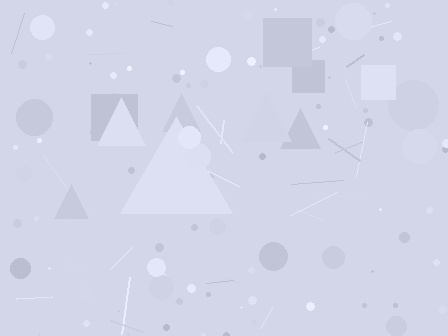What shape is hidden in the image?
A triangle is hidden in the image.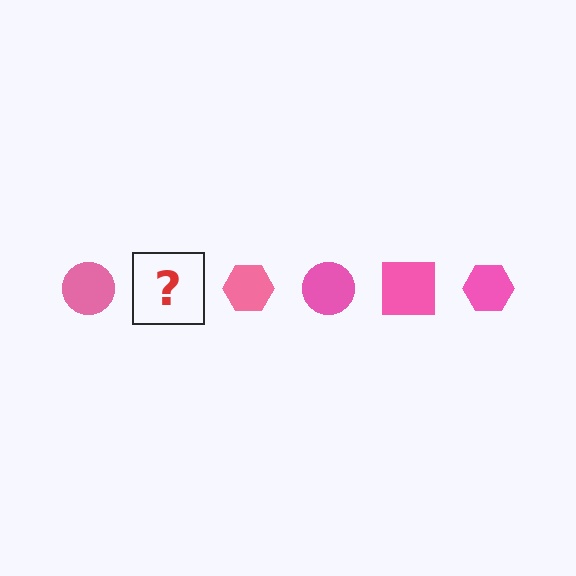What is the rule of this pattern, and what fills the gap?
The rule is that the pattern cycles through circle, square, hexagon shapes in pink. The gap should be filled with a pink square.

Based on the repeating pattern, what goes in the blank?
The blank should be a pink square.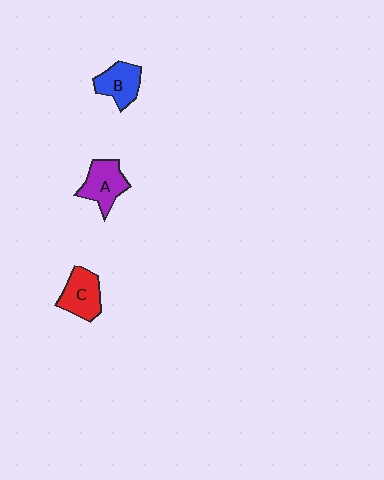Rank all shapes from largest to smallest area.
From largest to smallest: A (purple), C (red), B (blue).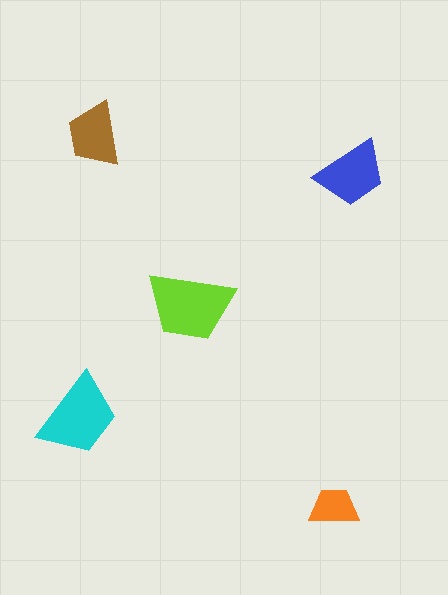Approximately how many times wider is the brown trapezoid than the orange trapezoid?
About 1.5 times wider.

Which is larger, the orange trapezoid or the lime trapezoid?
The lime one.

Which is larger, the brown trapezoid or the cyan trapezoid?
The cyan one.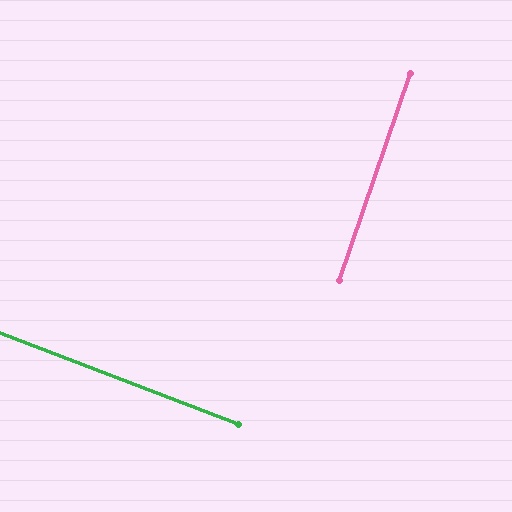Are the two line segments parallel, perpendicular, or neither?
Perpendicular — they meet at approximately 88°.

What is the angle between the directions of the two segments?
Approximately 88 degrees.